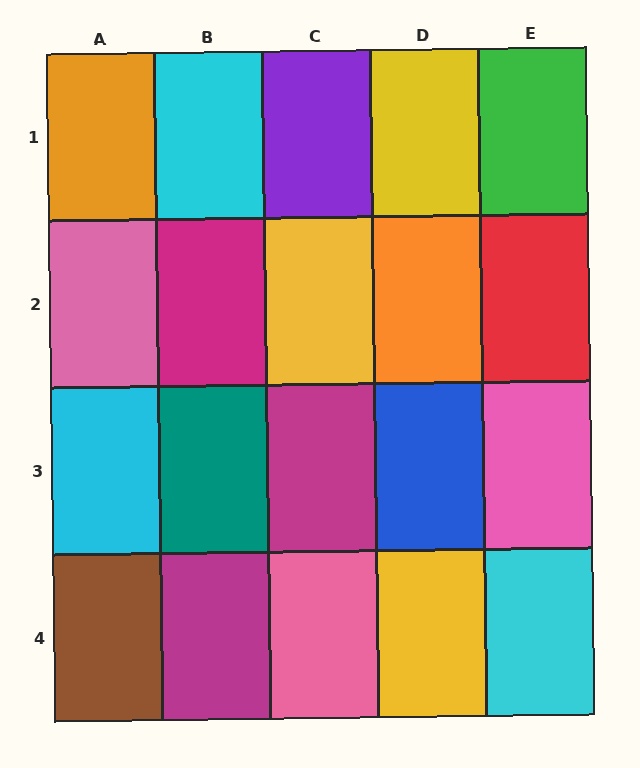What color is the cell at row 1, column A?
Orange.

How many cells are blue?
1 cell is blue.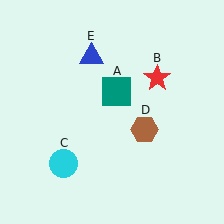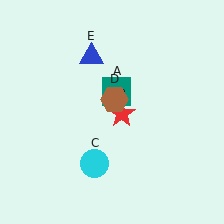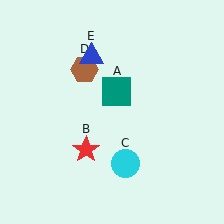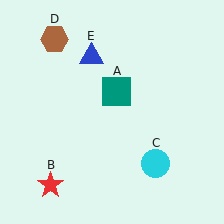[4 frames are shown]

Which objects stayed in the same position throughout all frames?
Teal square (object A) and blue triangle (object E) remained stationary.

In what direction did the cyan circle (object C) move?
The cyan circle (object C) moved right.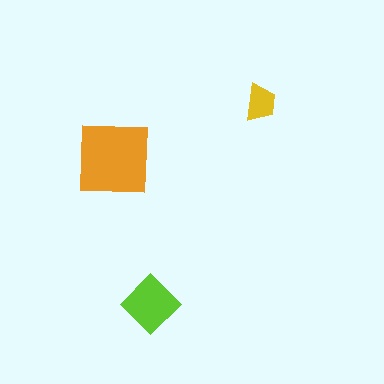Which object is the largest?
The orange square.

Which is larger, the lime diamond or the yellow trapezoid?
The lime diamond.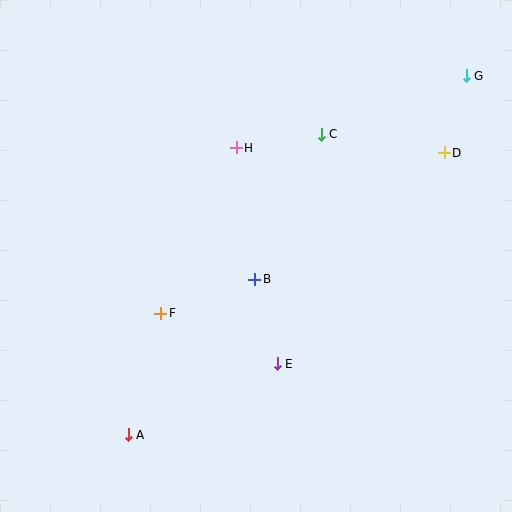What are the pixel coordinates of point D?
Point D is at (444, 153).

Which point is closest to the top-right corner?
Point G is closest to the top-right corner.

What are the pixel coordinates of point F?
Point F is at (161, 313).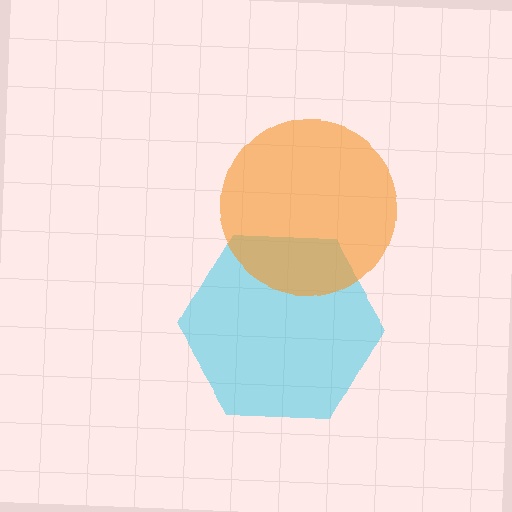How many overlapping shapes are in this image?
There are 2 overlapping shapes in the image.